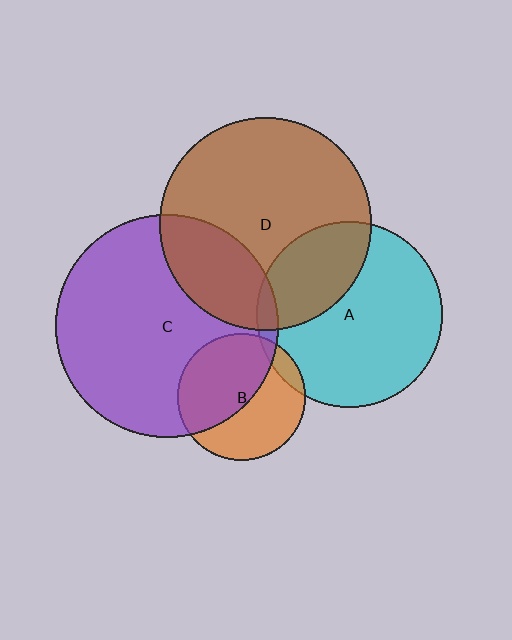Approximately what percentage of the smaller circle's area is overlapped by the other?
Approximately 25%.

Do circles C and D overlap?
Yes.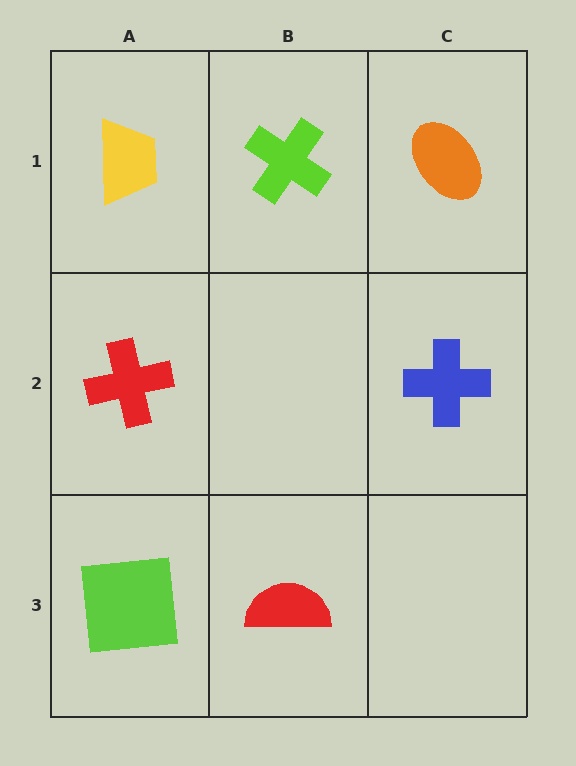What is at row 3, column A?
A lime square.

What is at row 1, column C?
An orange ellipse.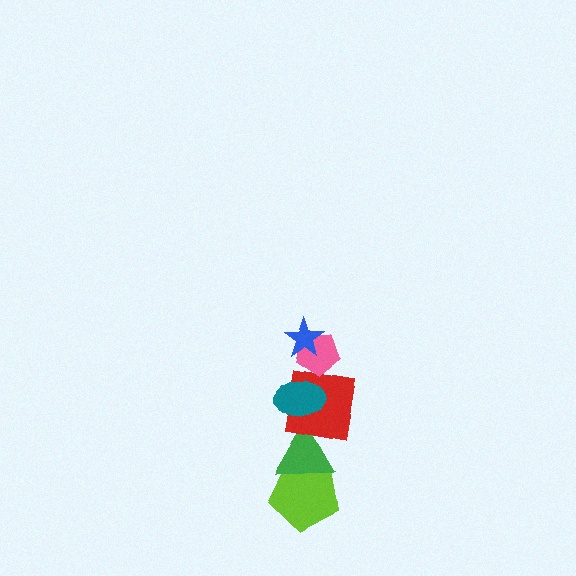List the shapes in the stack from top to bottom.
From top to bottom: the blue star, the pink pentagon, the teal ellipse, the red square, the green triangle, the lime pentagon.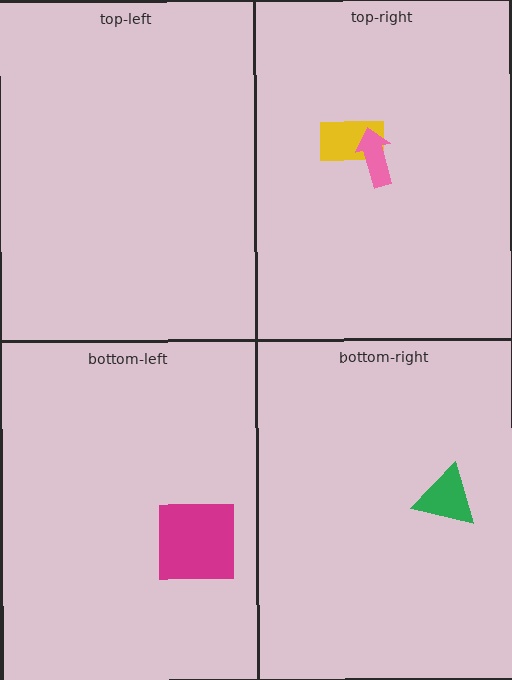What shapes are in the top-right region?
The yellow rectangle, the pink arrow.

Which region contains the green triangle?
The bottom-right region.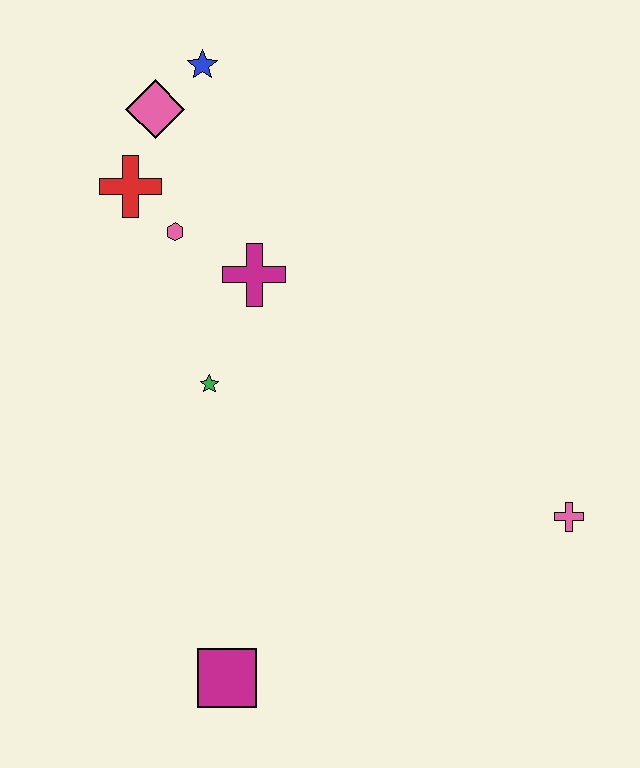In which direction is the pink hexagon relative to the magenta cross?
The pink hexagon is to the left of the magenta cross.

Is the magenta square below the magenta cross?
Yes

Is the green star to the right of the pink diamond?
Yes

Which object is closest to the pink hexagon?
The red cross is closest to the pink hexagon.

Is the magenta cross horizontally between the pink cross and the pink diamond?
Yes